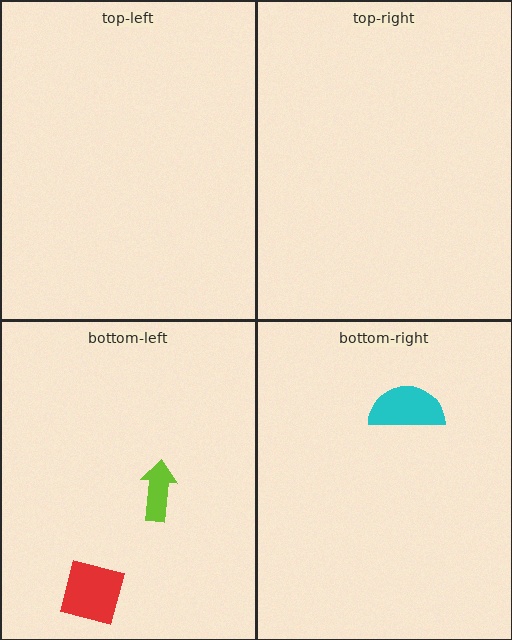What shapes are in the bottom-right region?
The cyan semicircle.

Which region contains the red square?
The bottom-left region.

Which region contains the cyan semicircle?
The bottom-right region.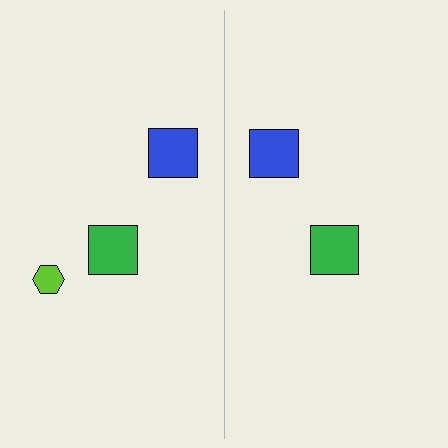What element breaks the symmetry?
A lime hexagon is missing from the right side.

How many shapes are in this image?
There are 5 shapes in this image.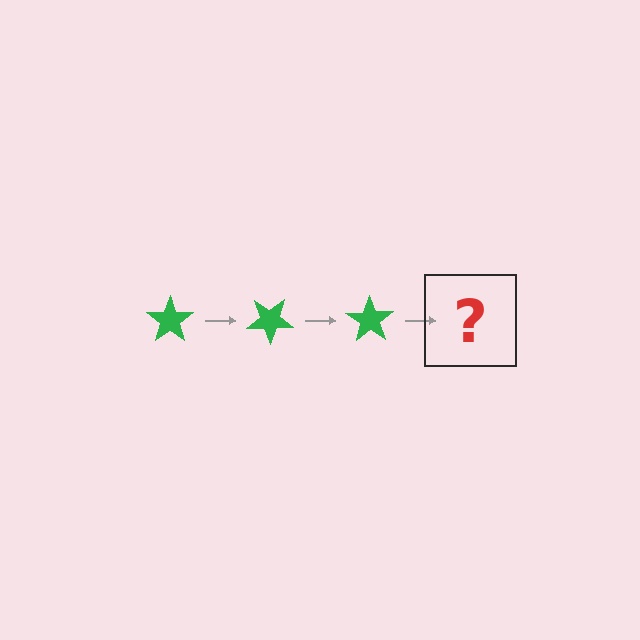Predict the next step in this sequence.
The next step is a green star rotated 105 degrees.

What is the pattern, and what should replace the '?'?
The pattern is that the star rotates 35 degrees each step. The '?' should be a green star rotated 105 degrees.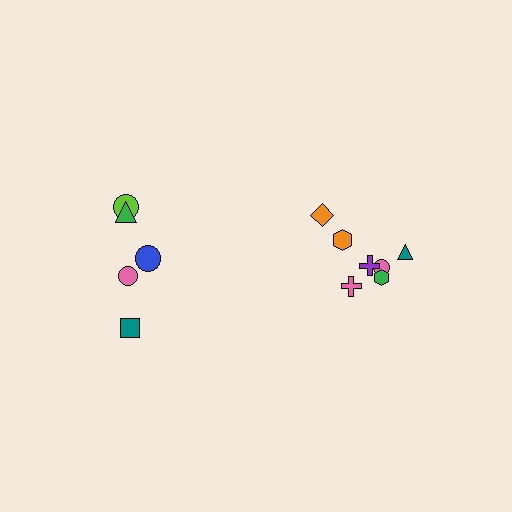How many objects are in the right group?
There are 7 objects.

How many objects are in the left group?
There are 5 objects.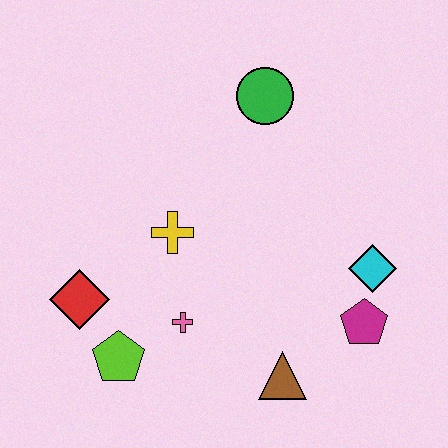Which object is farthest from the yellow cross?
The magenta pentagon is farthest from the yellow cross.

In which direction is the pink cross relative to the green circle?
The pink cross is below the green circle.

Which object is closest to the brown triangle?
The magenta pentagon is closest to the brown triangle.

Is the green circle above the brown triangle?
Yes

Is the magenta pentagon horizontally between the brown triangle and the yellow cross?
No